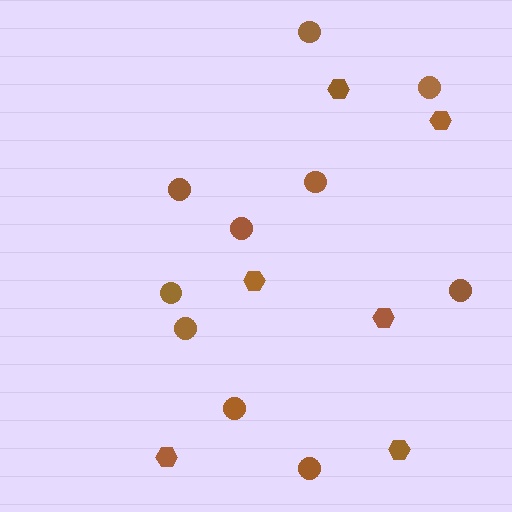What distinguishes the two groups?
There are 2 groups: one group of hexagons (6) and one group of circles (10).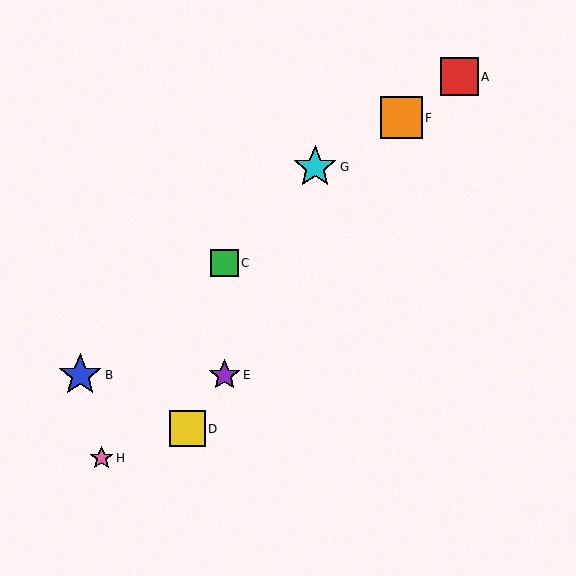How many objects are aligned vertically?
2 objects (C, E) are aligned vertically.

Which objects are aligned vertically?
Objects C, E are aligned vertically.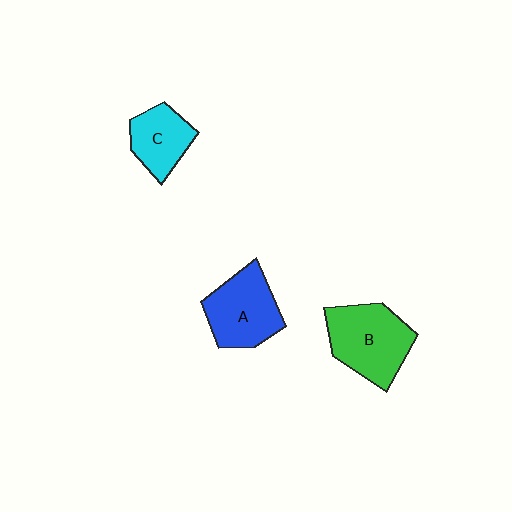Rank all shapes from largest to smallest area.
From largest to smallest: B (green), A (blue), C (cyan).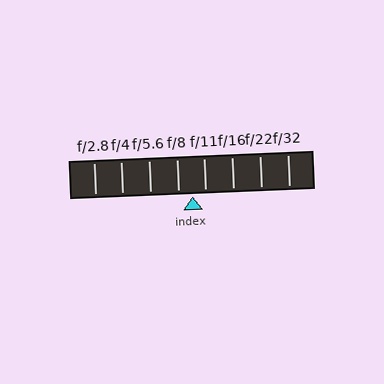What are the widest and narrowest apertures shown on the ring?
The widest aperture shown is f/2.8 and the narrowest is f/32.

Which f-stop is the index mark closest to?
The index mark is closest to f/11.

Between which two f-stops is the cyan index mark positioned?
The index mark is between f/8 and f/11.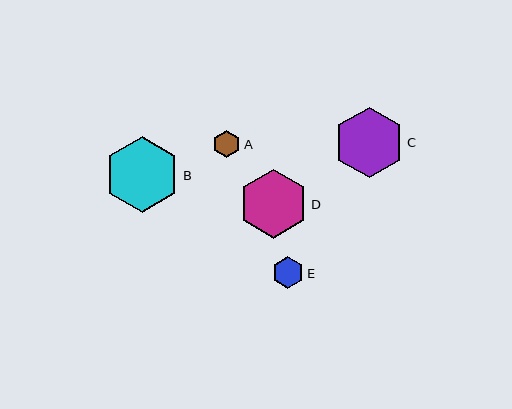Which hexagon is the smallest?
Hexagon A is the smallest with a size of approximately 28 pixels.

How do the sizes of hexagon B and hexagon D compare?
Hexagon B and hexagon D are approximately the same size.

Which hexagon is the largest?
Hexagon B is the largest with a size of approximately 76 pixels.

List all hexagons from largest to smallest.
From largest to smallest: B, C, D, E, A.